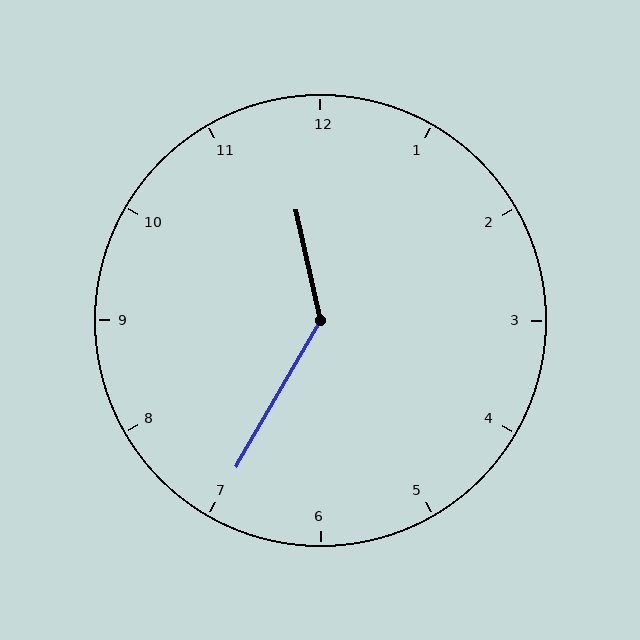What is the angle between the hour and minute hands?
Approximately 138 degrees.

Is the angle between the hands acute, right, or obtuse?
It is obtuse.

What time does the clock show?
11:35.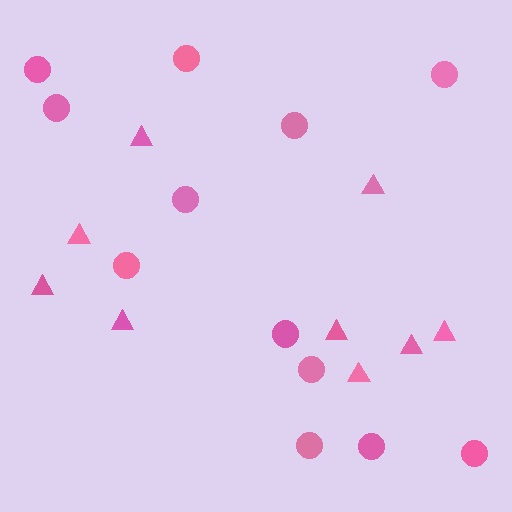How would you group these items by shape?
There are 2 groups: one group of circles (12) and one group of triangles (9).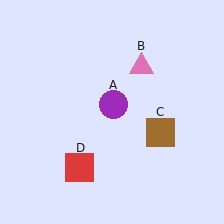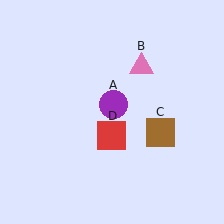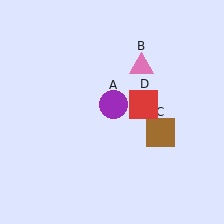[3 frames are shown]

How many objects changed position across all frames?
1 object changed position: red square (object D).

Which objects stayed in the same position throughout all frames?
Purple circle (object A) and pink triangle (object B) and brown square (object C) remained stationary.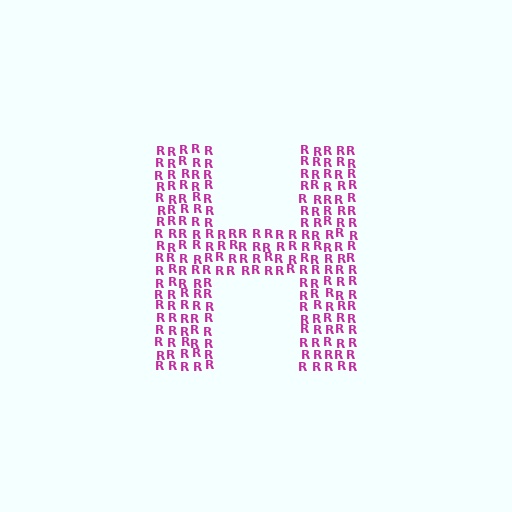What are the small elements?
The small elements are letter R's.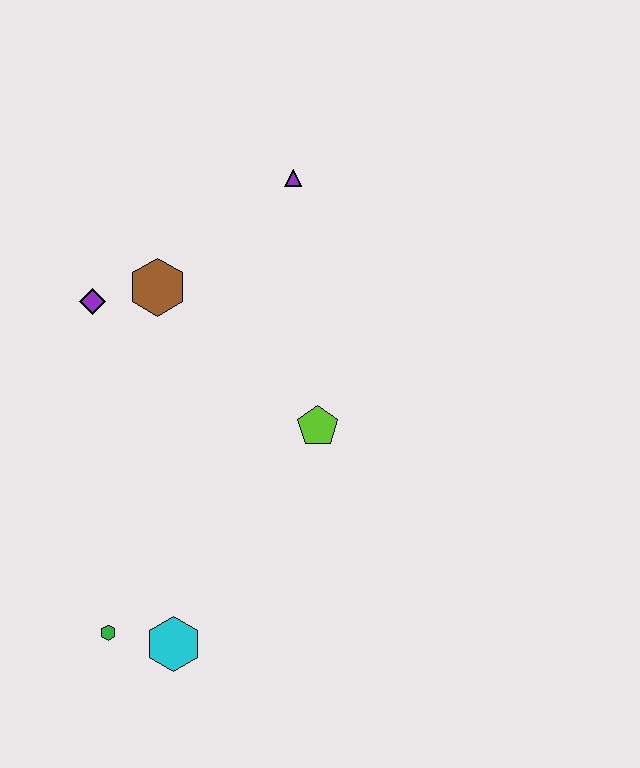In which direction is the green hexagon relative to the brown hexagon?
The green hexagon is below the brown hexagon.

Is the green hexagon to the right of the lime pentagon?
No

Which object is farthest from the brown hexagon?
The cyan hexagon is farthest from the brown hexagon.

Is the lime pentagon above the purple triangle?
No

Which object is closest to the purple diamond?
The brown hexagon is closest to the purple diamond.